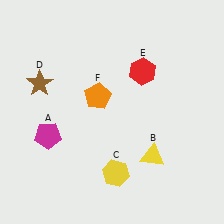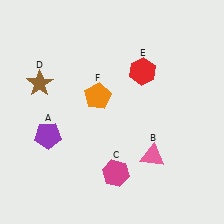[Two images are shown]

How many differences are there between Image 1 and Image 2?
There are 3 differences between the two images.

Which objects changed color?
A changed from magenta to purple. B changed from yellow to pink. C changed from yellow to magenta.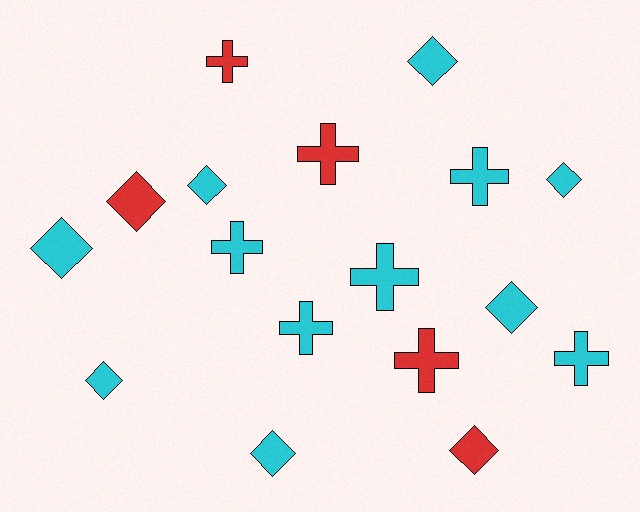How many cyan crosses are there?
There are 5 cyan crosses.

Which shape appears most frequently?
Diamond, with 9 objects.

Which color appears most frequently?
Cyan, with 12 objects.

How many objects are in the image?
There are 17 objects.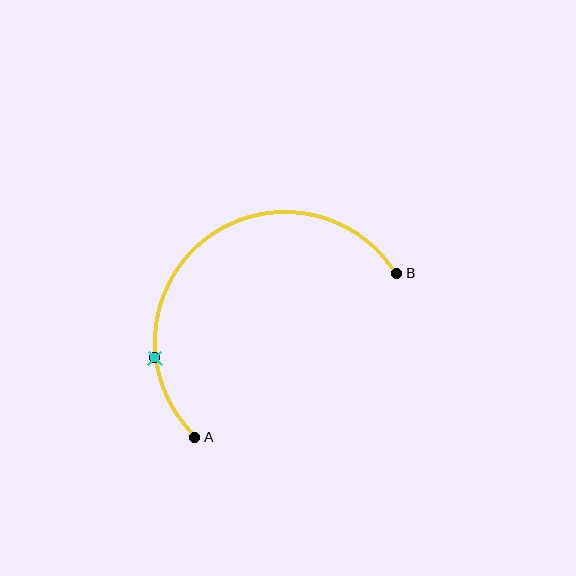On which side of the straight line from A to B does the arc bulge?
The arc bulges above and to the left of the straight line connecting A and B.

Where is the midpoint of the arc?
The arc midpoint is the point on the curve farthest from the straight line joining A and B. It sits above and to the left of that line.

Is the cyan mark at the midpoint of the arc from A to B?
No. The cyan mark lies on the arc but is closer to endpoint A. The arc midpoint would be at the point on the curve equidistant along the arc from both A and B.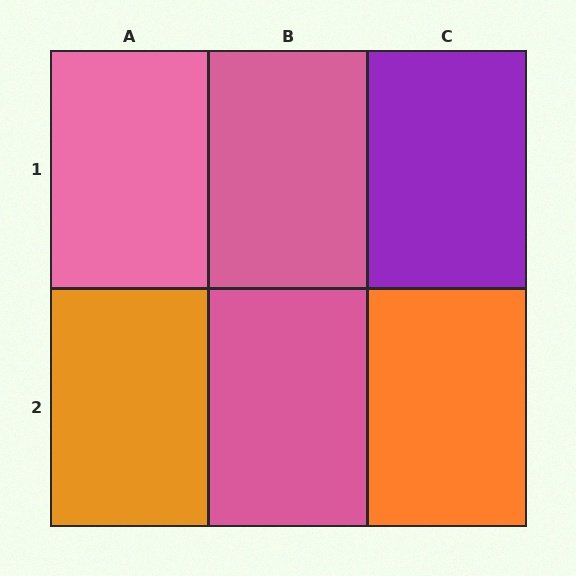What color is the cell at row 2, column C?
Orange.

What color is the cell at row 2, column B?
Pink.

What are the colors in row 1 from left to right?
Pink, pink, purple.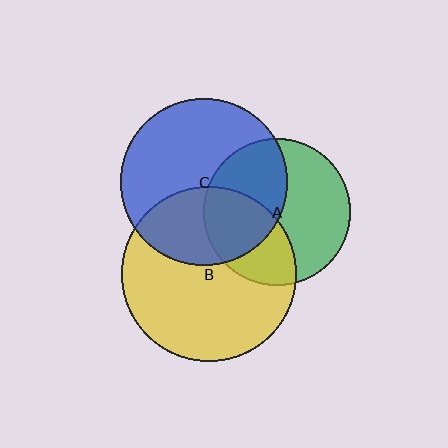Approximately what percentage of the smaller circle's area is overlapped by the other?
Approximately 40%.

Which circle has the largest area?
Circle B (yellow).